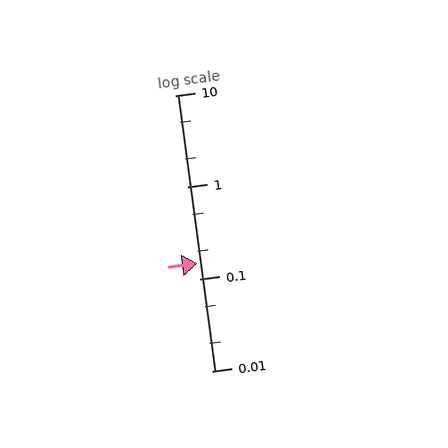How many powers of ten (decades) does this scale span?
The scale spans 3 decades, from 0.01 to 10.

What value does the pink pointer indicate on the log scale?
The pointer indicates approximately 0.15.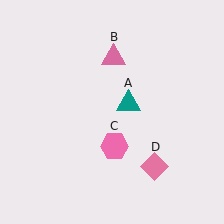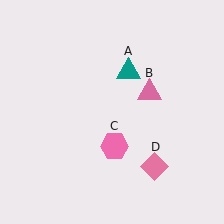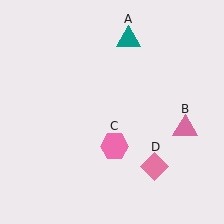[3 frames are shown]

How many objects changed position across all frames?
2 objects changed position: teal triangle (object A), pink triangle (object B).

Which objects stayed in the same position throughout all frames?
Pink hexagon (object C) and pink diamond (object D) remained stationary.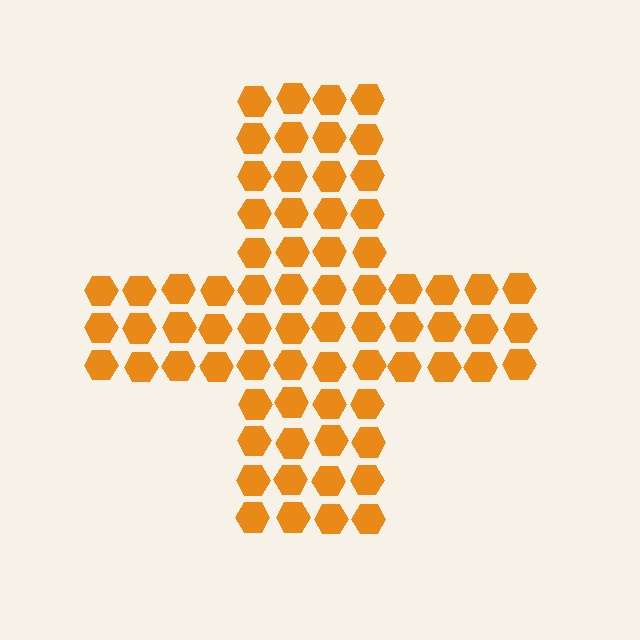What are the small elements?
The small elements are hexagons.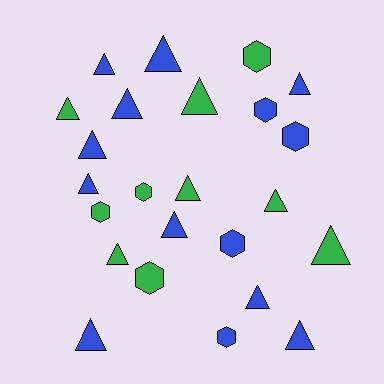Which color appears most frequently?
Blue, with 14 objects.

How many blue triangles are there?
There are 10 blue triangles.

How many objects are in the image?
There are 24 objects.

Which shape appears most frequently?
Triangle, with 16 objects.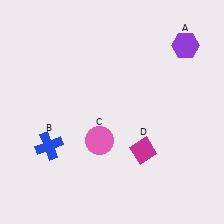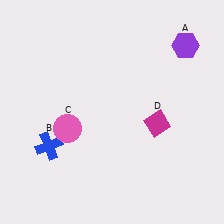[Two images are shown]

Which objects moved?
The objects that moved are: the pink circle (C), the magenta diamond (D).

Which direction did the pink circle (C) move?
The pink circle (C) moved left.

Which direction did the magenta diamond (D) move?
The magenta diamond (D) moved up.